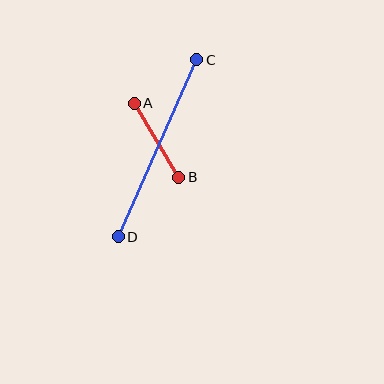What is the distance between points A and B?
The distance is approximately 86 pixels.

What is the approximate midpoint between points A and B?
The midpoint is at approximately (157, 140) pixels.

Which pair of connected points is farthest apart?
Points C and D are farthest apart.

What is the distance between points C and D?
The distance is approximately 194 pixels.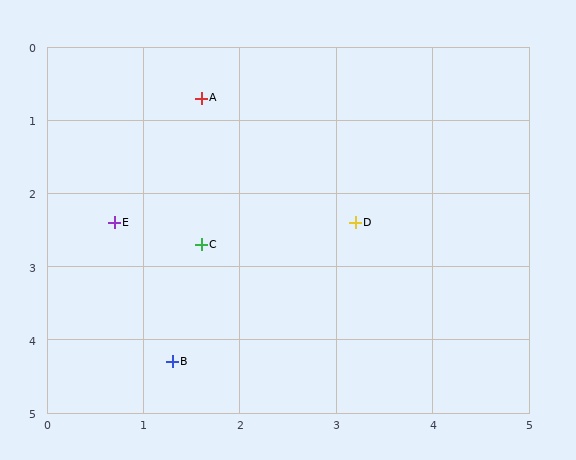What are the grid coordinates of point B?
Point B is at approximately (1.3, 4.3).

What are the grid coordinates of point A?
Point A is at approximately (1.6, 0.7).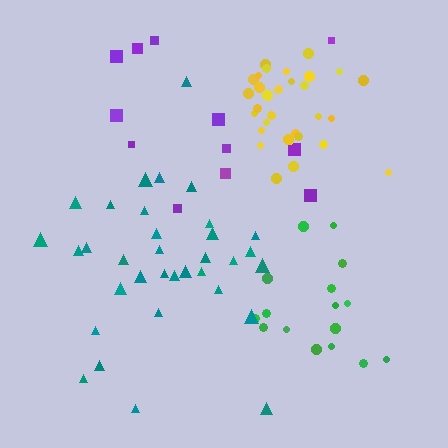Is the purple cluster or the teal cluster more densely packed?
Teal.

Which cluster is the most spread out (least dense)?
Purple.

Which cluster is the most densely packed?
Yellow.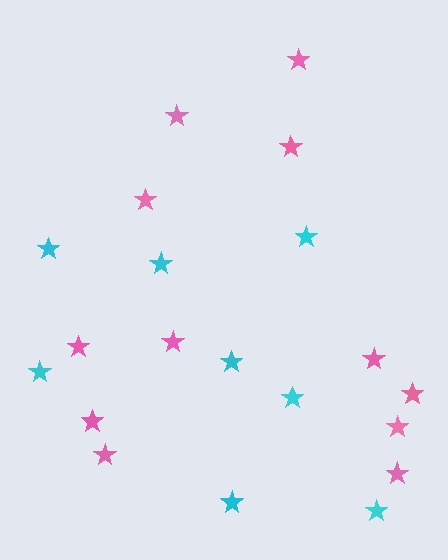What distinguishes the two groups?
There are 2 groups: one group of pink stars (12) and one group of cyan stars (8).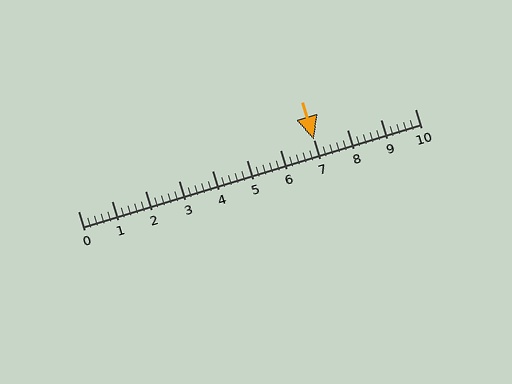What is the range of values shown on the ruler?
The ruler shows values from 0 to 10.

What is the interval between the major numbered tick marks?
The major tick marks are spaced 1 units apart.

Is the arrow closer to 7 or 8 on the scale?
The arrow is closer to 7.